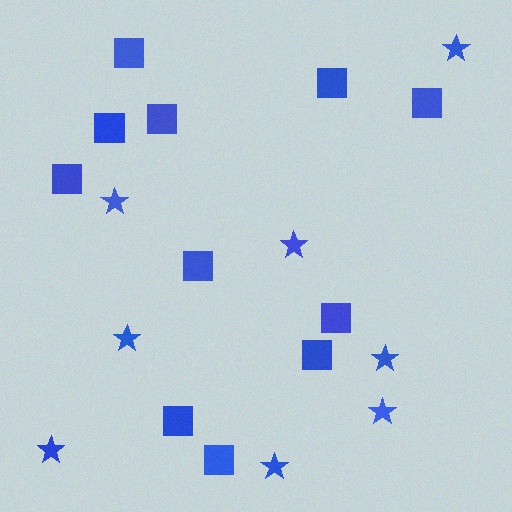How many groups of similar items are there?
There are 2 groups: one group of stars (8) and one group of squares (11).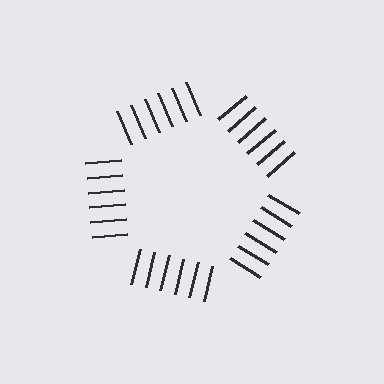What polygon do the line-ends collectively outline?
An illusory pentagon — the line segments terminate on its edges but no continuous stroke is drawn.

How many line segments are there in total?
30 — 6 along each of the 5 edges.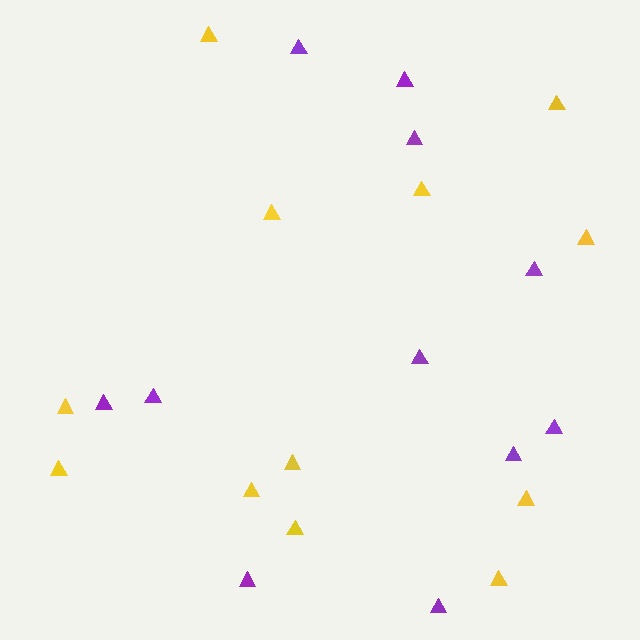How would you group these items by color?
There are 2 groups: one group of yellow triangles (12) and one group of purple triangles (11).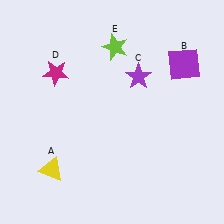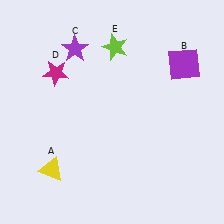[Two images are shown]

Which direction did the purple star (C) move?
The purple star (C) moved left.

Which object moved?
The purple star (C) moved left.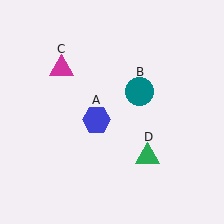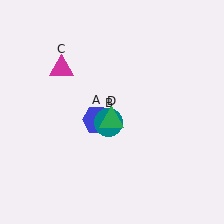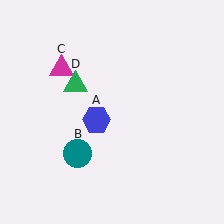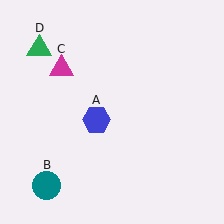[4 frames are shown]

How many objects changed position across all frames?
2 objects changed position: teal circle (object B), green triangle (object D).